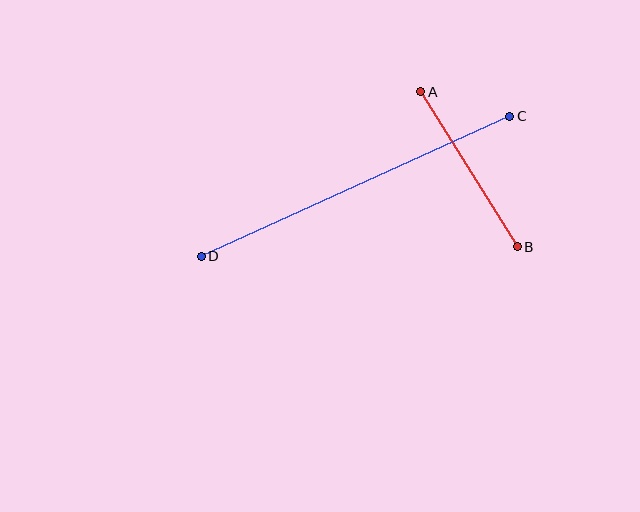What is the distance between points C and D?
The distance is approximately 338 pixels.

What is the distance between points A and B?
The distance is approximately 182 pixels.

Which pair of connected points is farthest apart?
Points C and D are farthest apart.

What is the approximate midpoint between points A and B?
The midpoint is at approximately (469, 169) pixels.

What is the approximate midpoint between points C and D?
The midpoint is at approximately (355, 186) pixels.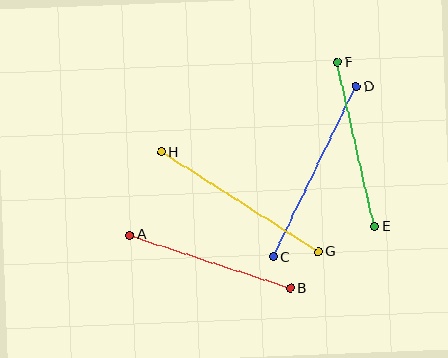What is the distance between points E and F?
The distance is approximately 168 pixels.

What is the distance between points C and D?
The distance is approximately 190 pixels.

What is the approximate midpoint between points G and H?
The midpoint is at approximately (240, 202) pixels.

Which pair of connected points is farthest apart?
Points C and D are farthest apart.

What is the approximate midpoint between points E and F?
The midpoint is at approximately (356, 144) pixels.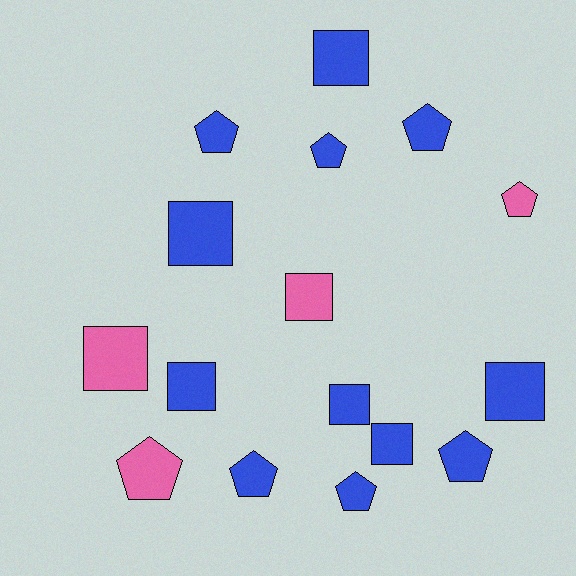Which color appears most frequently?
Blue, with 12 objects.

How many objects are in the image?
There are 16 objects.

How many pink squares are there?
There are 2 pink squares.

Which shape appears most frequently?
Pentagon, with 8 objects.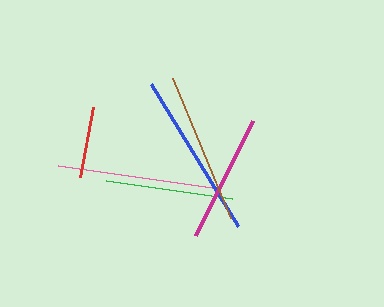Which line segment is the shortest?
The red line is the shortest at approximately 71 pixels.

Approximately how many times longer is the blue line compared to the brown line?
The blue line is approximately 1.1 times the length of the brown line.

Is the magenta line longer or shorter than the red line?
The magenta line is longer than the red line.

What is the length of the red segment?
The red segment is approximately 71 pixels long.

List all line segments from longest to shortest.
From longest to shortest: blue, pink, brown, magenta, green, red.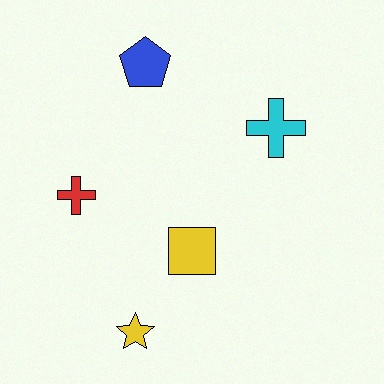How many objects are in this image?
There are 5 objects.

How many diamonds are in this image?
There are no diamonds.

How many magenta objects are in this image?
There are no magenta objects.